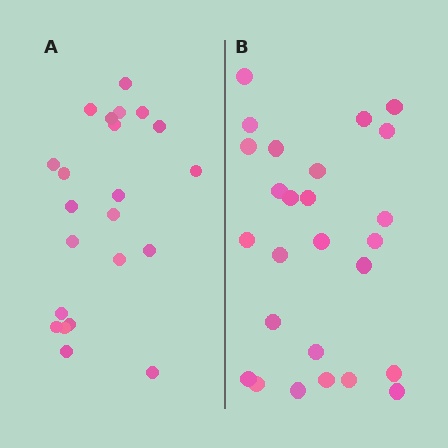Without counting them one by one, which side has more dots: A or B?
Region B (the right region) has more dots.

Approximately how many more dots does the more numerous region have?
Region B has about 4 more dots than region A.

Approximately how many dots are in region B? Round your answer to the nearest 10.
About 30 dots. (The exact count is 26, which rounds to 30.)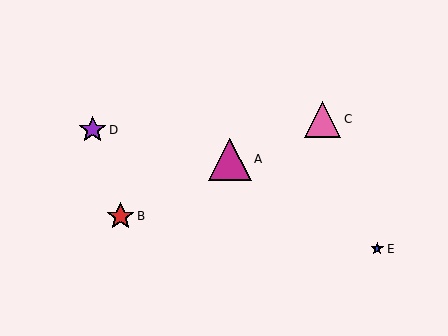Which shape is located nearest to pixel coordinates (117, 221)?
The red star (labeled B) at (120, 216) is nearest to that location.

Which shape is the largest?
The magenta triangle (labeled A) is the largest.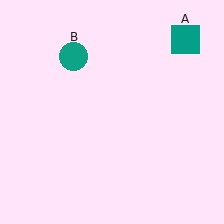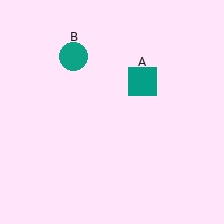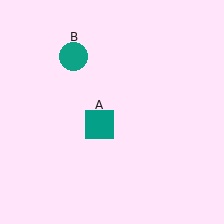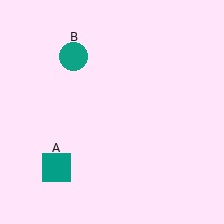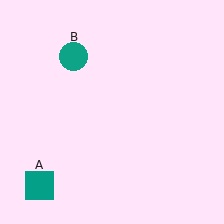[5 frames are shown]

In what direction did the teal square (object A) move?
The teal square (object A) moved down and to the left.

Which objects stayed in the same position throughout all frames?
Teal circle (object B) remained stationary.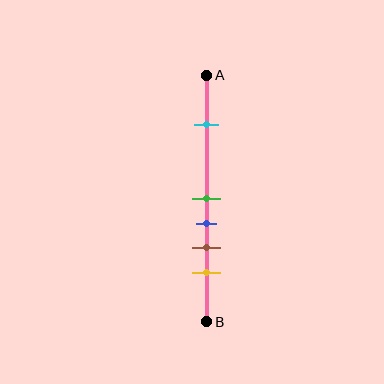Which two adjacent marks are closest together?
The green and blue marks are the closest adjacent pair.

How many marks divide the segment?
There are 5 marks dividing the segment.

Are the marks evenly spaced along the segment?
No, the marks are not evenly spaced.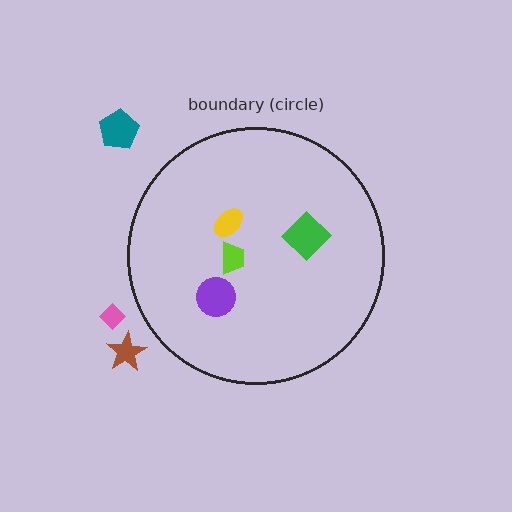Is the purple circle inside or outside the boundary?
Inside.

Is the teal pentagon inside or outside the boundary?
Outside.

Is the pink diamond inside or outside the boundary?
Outside.